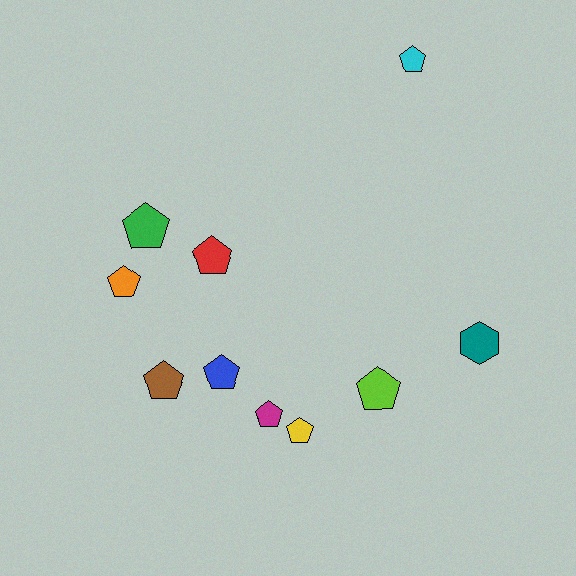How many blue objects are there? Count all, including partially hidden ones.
There is 1 blue object.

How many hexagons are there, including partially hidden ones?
There is 1 hexagon.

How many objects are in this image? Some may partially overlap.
There are 10 objects.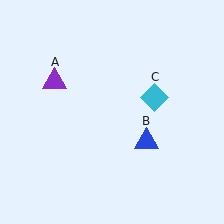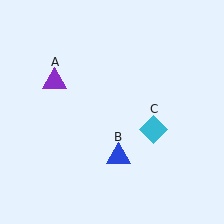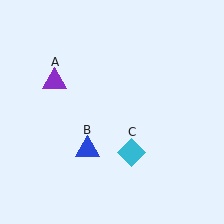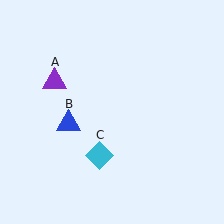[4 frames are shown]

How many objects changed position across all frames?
2 objects changed position: blue triangle (object B), cyan diamond (object C).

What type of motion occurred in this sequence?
The blue triangle (object B), cyan diamond (object C) rotated clockwise around the center of the scene.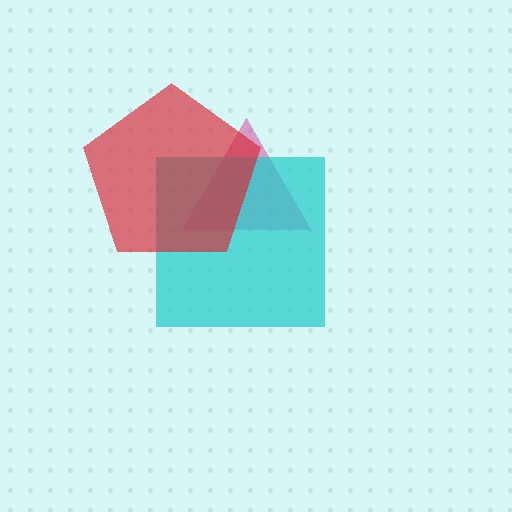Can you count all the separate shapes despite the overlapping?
Yes, there are 3 separate shapes.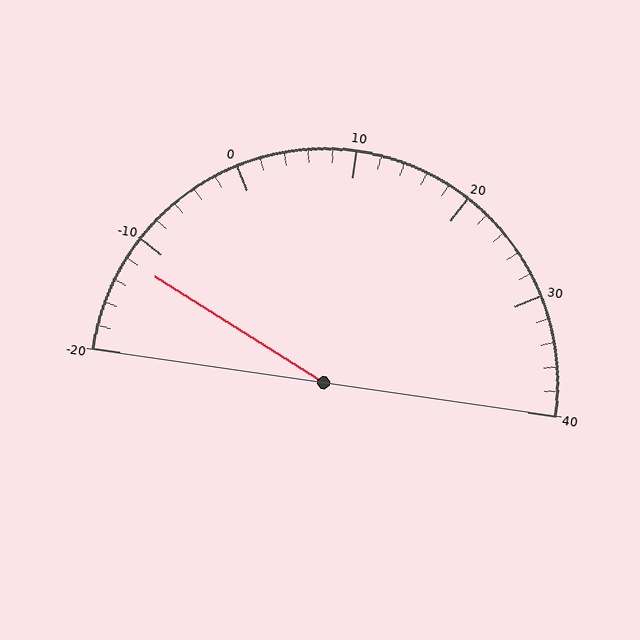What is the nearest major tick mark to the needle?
The nearest major tick mark is -10.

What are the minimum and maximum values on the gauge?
The gauge ranges from -20 to 40.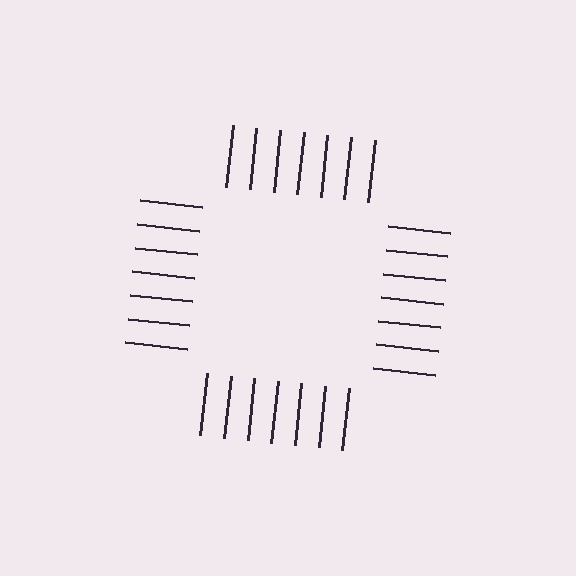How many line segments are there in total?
28 — 7 along each of the 4 edges.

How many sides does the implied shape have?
4 sides — the line-ends trace a square.